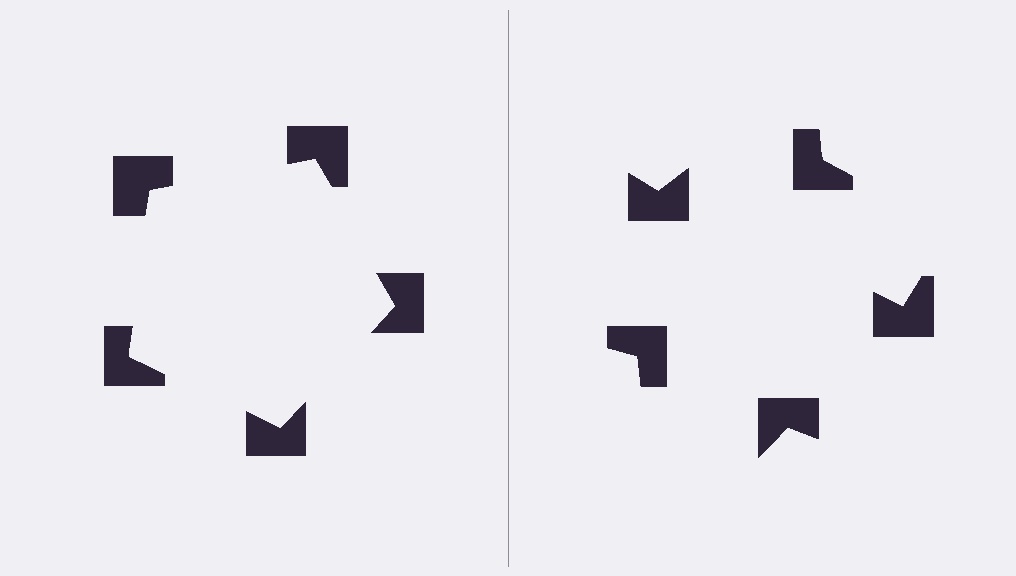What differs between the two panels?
The notched squares are positioned identically on both sides; only the wedge orientations differ. On the left they align to a pentagon; on the right they are misaligned.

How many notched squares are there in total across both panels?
10 — 5 on each side.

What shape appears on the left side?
An illusory pentagon.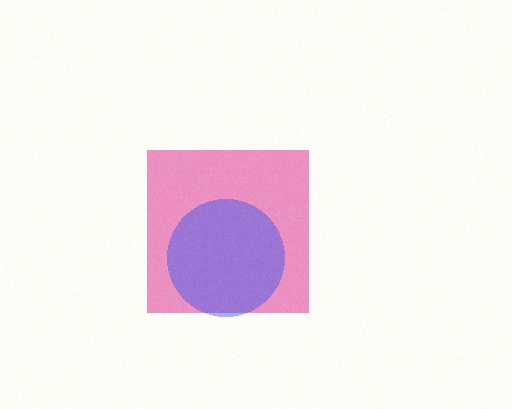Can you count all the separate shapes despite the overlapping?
Yes, there are 2 separate shapes.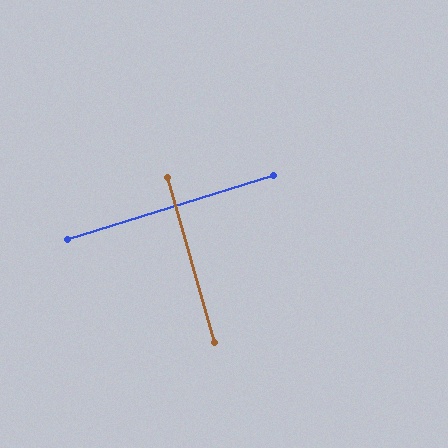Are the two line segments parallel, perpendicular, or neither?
Perpendicular — they meet at approximately 88°.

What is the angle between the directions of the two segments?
Approximately 88 degrees.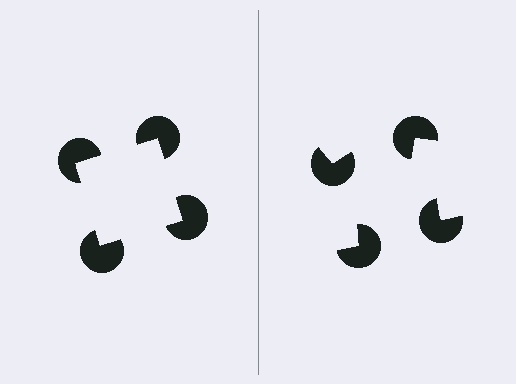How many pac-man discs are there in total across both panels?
8 — 4 on each side.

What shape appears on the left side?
An illusory square.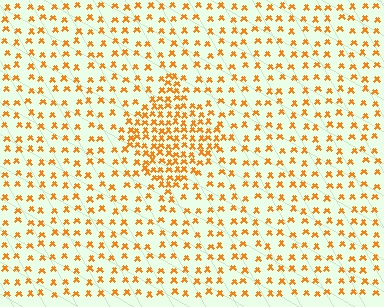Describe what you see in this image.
The image contains small orange elements arranged at two different densities. A diamond-shaped region is visible where the elements are more densely packed than the surrounding area.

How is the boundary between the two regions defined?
The boundary is defined by a change in element density (approximately 2.3x ratio). All elements are the same color, size, and shape.